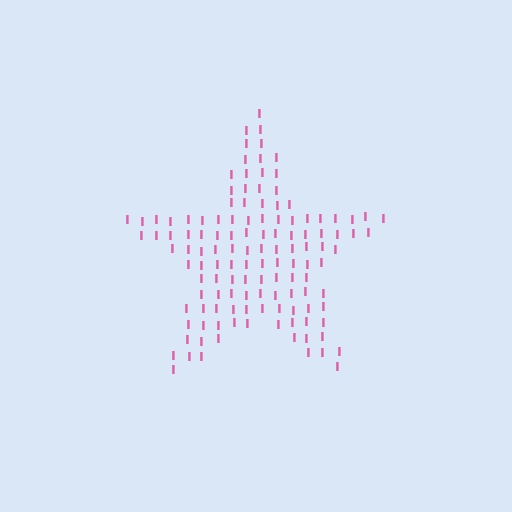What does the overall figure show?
The overall figure shows a star.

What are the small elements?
The small elements are letter I's.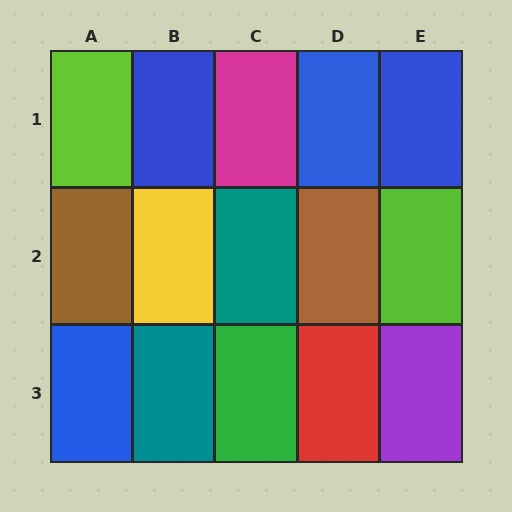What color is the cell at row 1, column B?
Blue.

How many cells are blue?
4 cells are blue.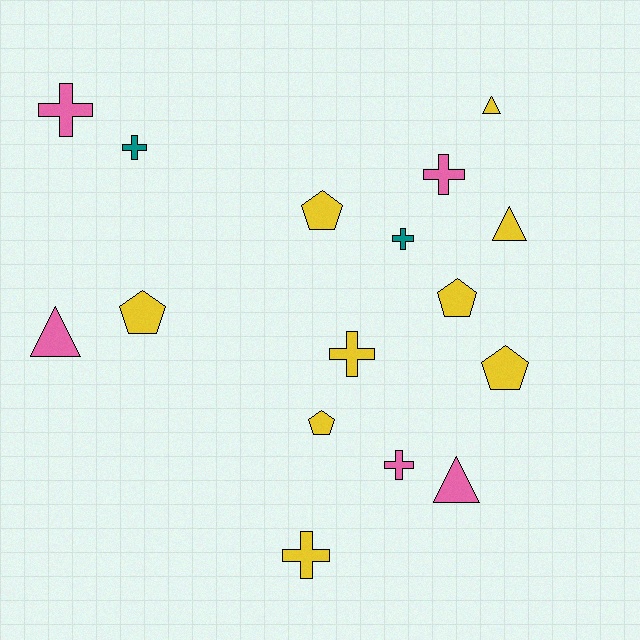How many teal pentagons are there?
There are no teal pentagons.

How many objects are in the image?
There are 16 objects.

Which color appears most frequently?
Yellow, with 9 objects.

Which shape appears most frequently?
Cross, with 7 objects.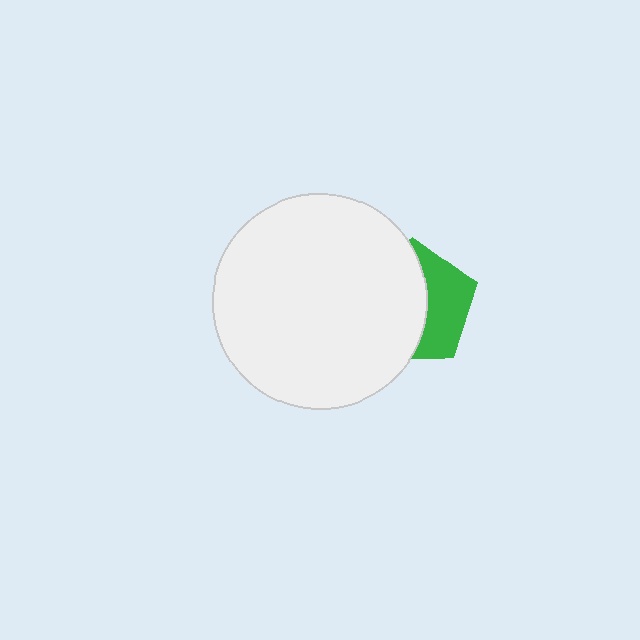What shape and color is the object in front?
The object in front is a white circle.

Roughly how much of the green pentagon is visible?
A small part of it is visible (roughly 40%).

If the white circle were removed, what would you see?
You would see the complete green pentagon.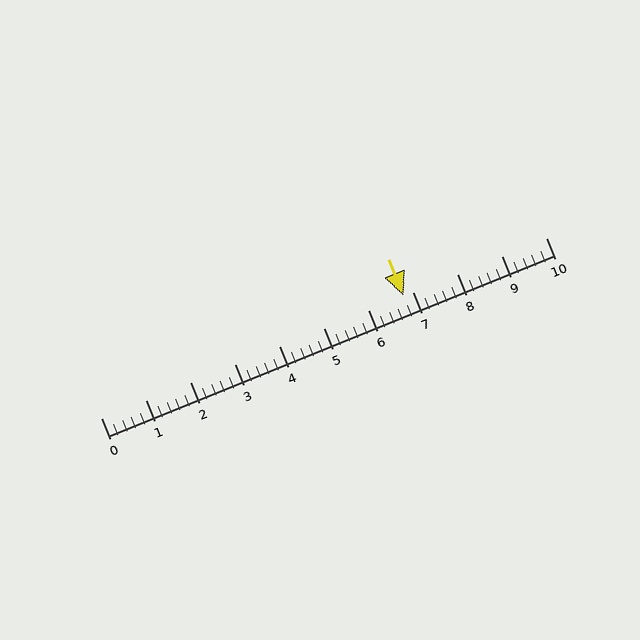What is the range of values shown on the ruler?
The ruler shows values from 0 to 10.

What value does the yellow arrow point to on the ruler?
The yellow arrow points to approximately 6.8.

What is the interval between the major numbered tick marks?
The major tick marks are spaced 1 units apart.